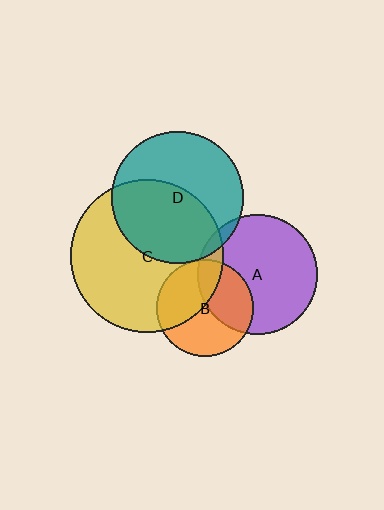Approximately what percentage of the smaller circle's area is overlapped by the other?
Approximately 50%.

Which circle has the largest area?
Circle C (yellow).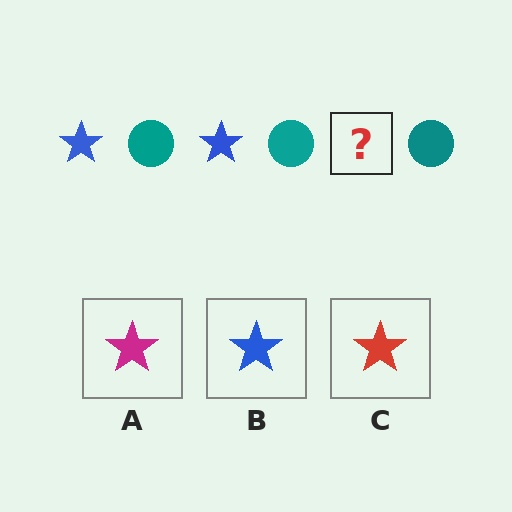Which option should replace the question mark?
Option B.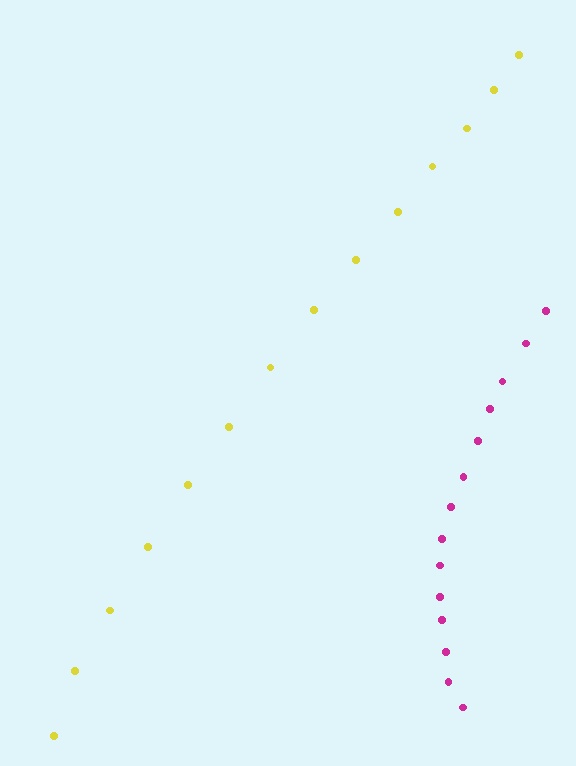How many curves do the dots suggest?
There are 2 distinct paths.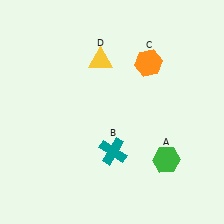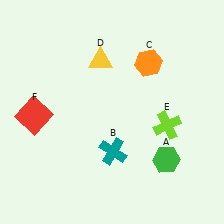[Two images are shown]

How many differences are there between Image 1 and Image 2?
There are 2 differences between the two images.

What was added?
A lime cross (E), a red square (F) were added in Image 2.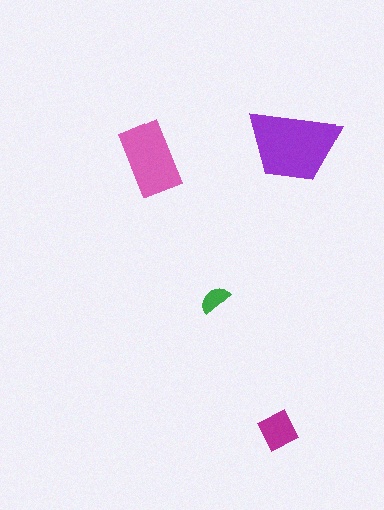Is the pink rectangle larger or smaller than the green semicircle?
Larger.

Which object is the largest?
The purple trapezoid.